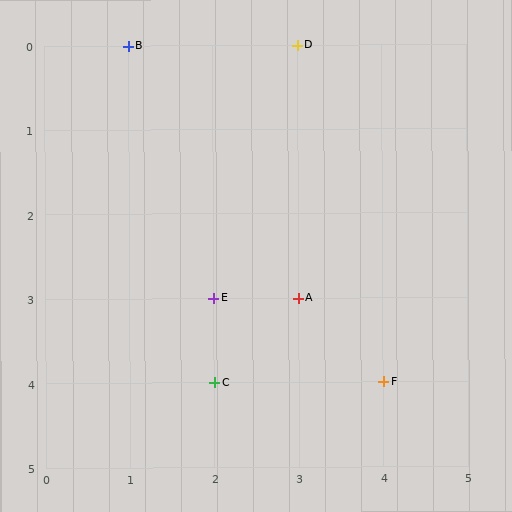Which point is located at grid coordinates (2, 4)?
Point C is at (2, 4).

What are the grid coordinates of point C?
Point C is at grid coordinates (2, 4).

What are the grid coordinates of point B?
Point B is at grid coordinates (1, 0).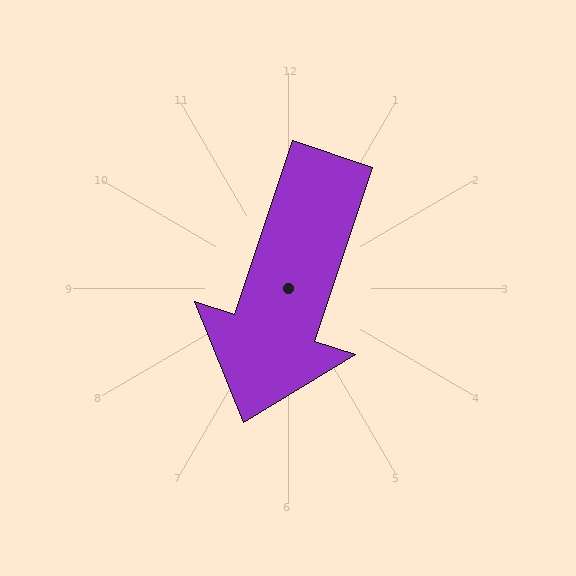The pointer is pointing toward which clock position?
Roughly 7 o'clock.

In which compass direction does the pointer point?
South.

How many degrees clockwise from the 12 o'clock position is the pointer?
Approximately 198 degrees.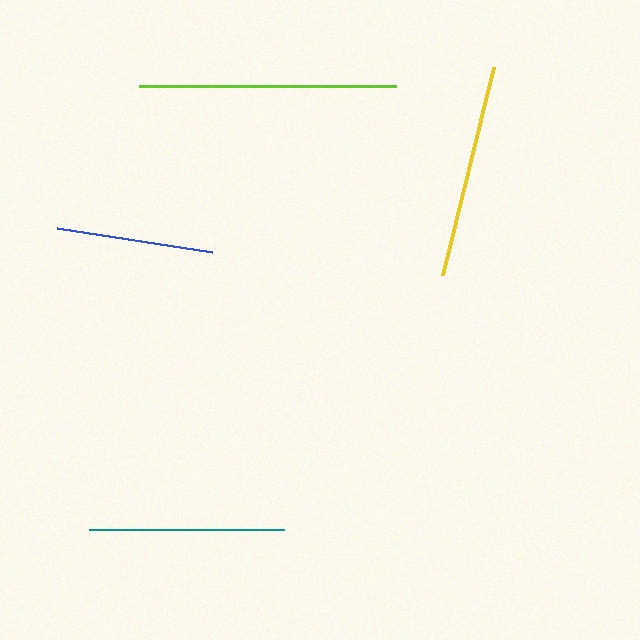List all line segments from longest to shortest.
From longest to shortest: lime, yellow, teal, blue.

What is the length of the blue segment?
The blue segment is approximately 157 pixels long.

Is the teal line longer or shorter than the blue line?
The teal line is longer than the blue line.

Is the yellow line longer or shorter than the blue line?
The yellow line is longer than the blue line.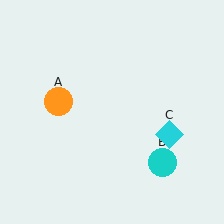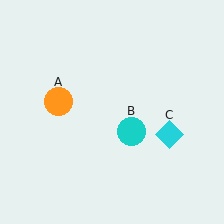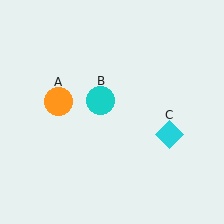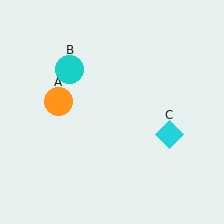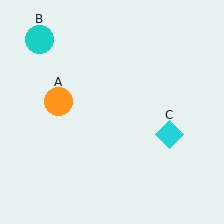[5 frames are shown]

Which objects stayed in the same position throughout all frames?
Orange circle (object A) and cyan diamond (object C) remained stationary.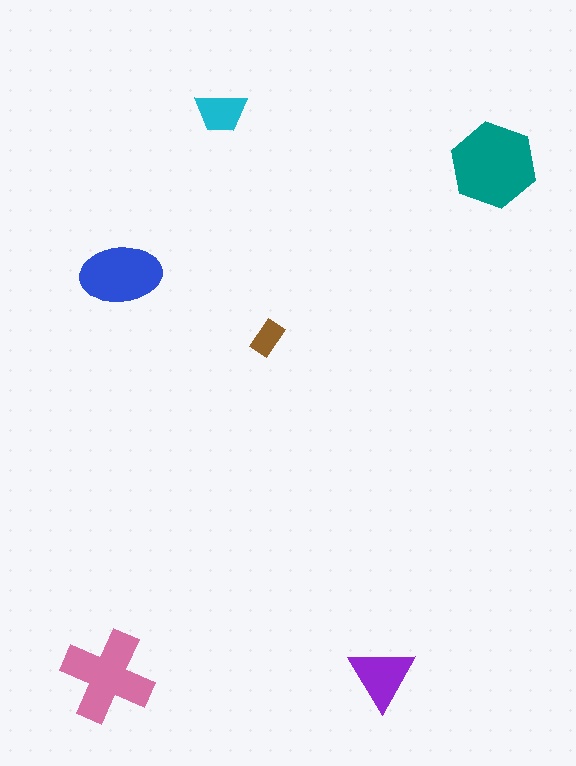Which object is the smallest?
The brown rectangle.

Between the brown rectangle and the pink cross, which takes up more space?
The pink cross.